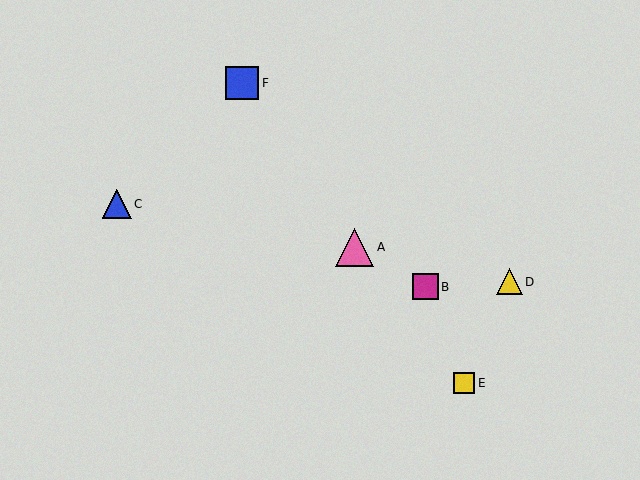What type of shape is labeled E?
Shape E is a yellow square.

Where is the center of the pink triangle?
The center of the pink triangle is at (355, 247).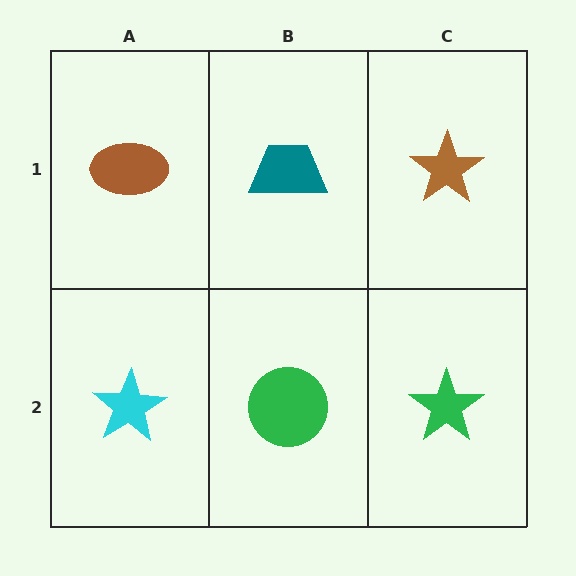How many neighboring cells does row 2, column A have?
2.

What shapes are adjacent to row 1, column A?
A cyan star (row 2, column A), a teal trapezoid (row 1, column B).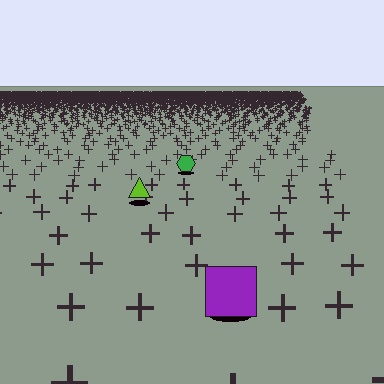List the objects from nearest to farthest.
From nearest to farthest: the purple square, the lime triangle, the green hexagon.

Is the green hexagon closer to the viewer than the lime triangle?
No. The lime triangle is closer — you can tell from the texture gradient: the ground texture is coarser near it.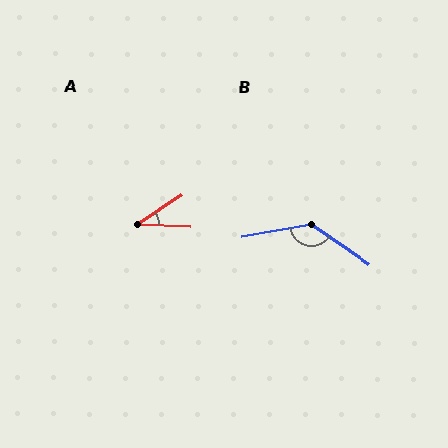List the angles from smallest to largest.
A (36°), B (135°).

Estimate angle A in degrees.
Approximately 36 degrees.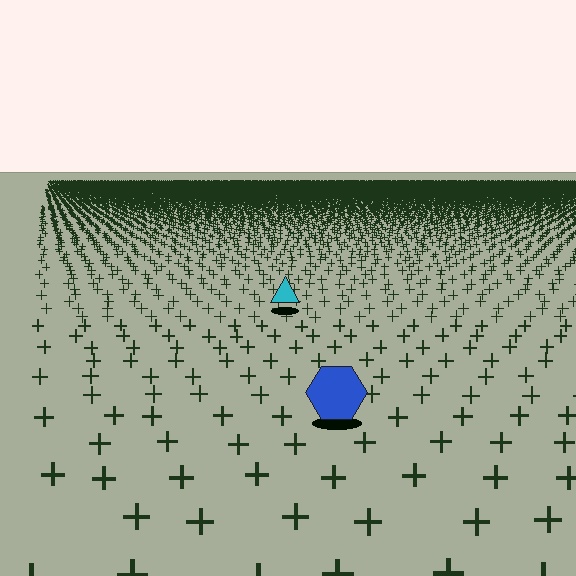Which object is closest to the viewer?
The blue hexagon is closest. The texture marks near it are larger and more spread out.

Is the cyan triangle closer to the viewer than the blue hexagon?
No. The blue hexagon is closer — you can tell from the texture gradient: the ground texture is coarser near it.